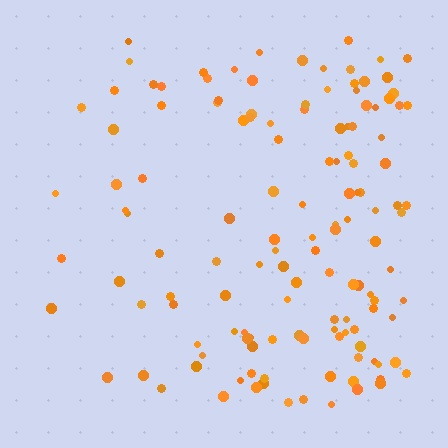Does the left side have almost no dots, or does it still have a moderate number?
Still a moderate number, just noticeably fewer than the right.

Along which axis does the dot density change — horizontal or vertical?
Horizontal.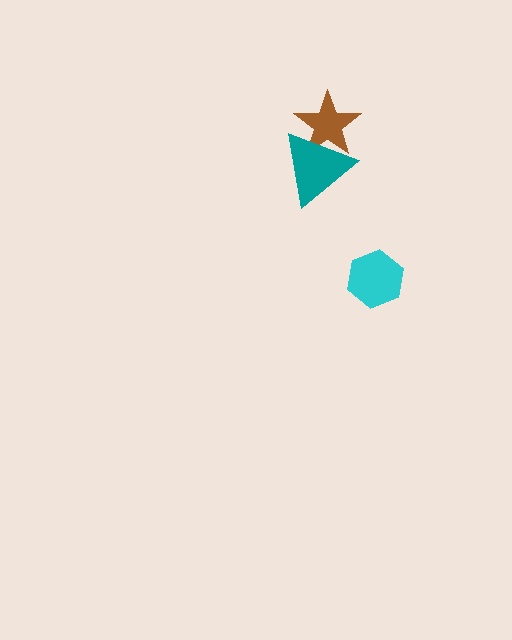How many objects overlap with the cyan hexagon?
0 objects overlap with the cyan hexagon.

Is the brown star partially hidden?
Yes, it is partially covered by another shape.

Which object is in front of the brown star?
The teal triangle is in front of the brown star.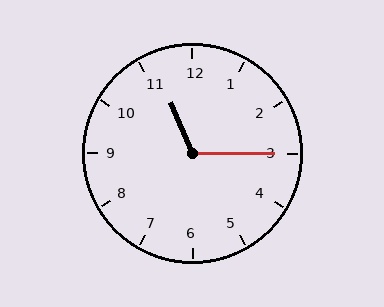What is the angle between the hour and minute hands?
Approximately 112 degrees.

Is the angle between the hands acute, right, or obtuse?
It is obtuse.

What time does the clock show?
11:15.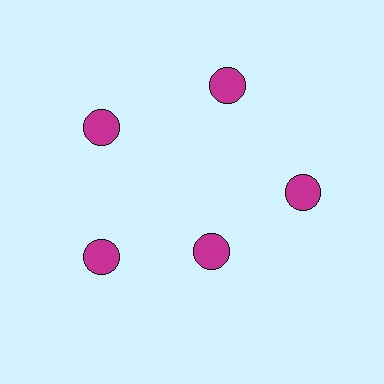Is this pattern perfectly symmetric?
No. The 5 magenta circles are arranged in a ring, but one element near the 5 o'clock position is pulled inward toward the center, breaking the 5-fold rotational symmetry.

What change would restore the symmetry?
The symmetry would be restored by moving it outward, back onto the ring so that all 5 circles sit at equal angles and equal distance from the center.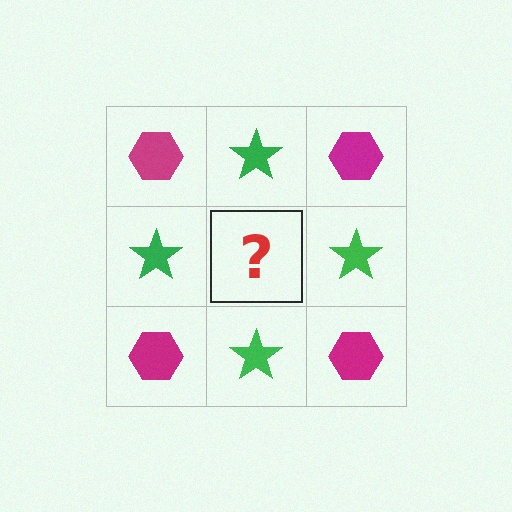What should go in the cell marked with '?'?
The missing cell should contain a magenta hexagon.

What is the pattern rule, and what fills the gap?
The rule is that it alternates magenta hexagon and green star in a checkerboard pattern. The gap should be filled with a magenta hexagon.